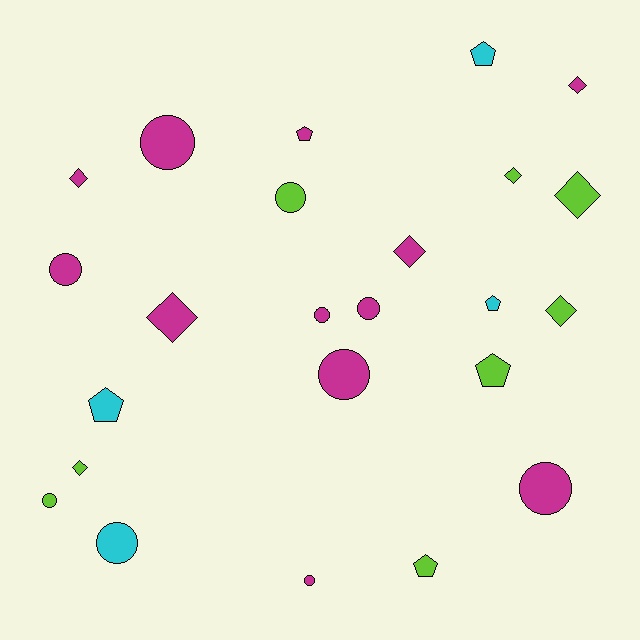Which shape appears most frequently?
Circle, with 10 objects.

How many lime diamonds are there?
There are 4 lime diamonds.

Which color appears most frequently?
Magenta, with 12 objects.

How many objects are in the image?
There are 24 objects.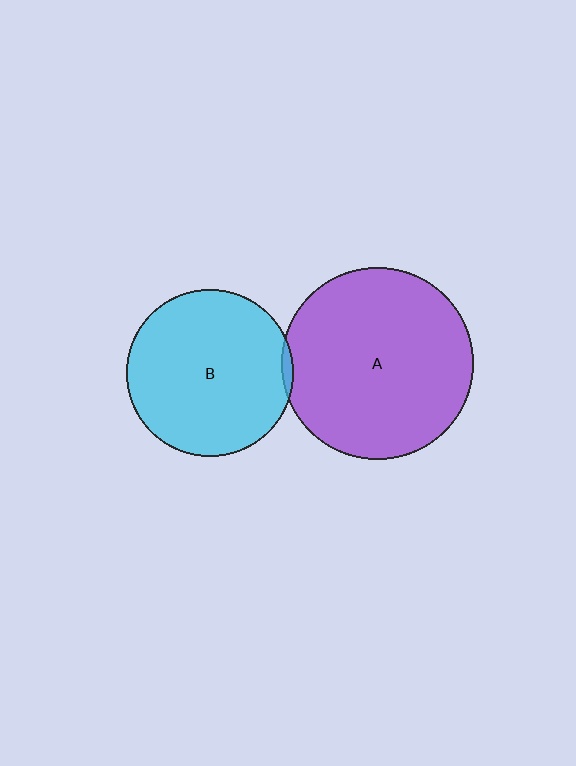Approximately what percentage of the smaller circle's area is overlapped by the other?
Approximately 5%.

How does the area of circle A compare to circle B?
Approximately 1.3 times.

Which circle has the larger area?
Circle A (purple).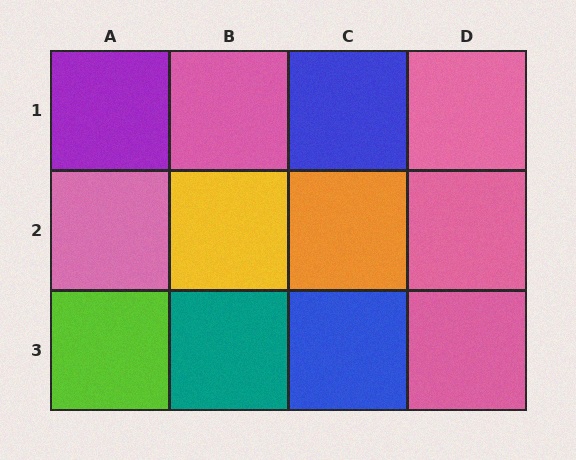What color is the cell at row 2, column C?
Orange.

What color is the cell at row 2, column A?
Pink.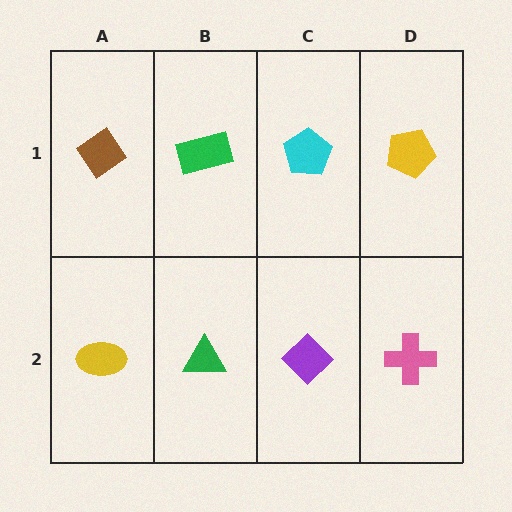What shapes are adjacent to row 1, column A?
A yellow ellipse (row 2, column A), a green rectangle (row 1, column B).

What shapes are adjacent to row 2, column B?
A green rectangle (row 1, column B), a yellow ellipse (row 2, column A), a purple diamond (row 2, column C).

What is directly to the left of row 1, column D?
A cyan pentagon.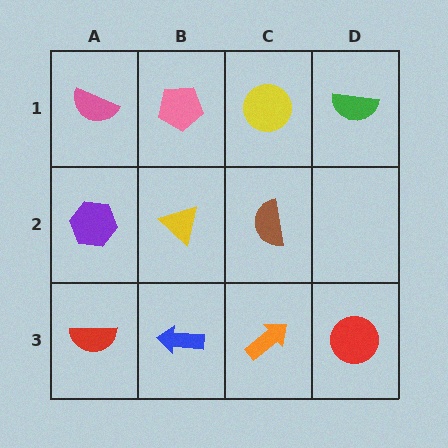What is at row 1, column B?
A pink pentagon.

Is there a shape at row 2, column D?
No, that cell is empty.